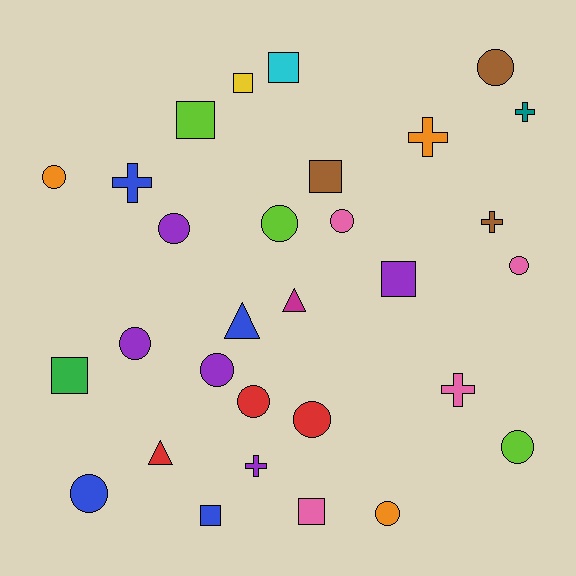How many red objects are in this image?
There are 3 red objects.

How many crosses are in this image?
There are 6 crosses.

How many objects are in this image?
There are 30 objects.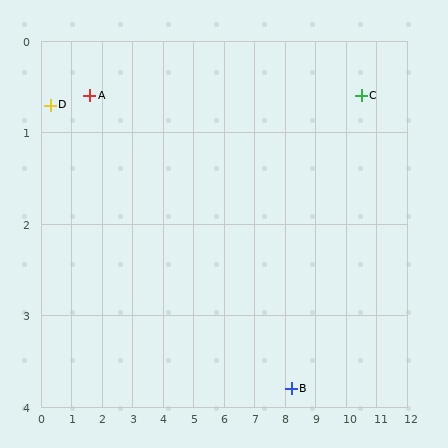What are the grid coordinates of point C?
Point C is at approximately (10.5, 0.6).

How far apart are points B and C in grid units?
Points B and C are about 3.9 grid units apart.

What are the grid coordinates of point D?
Point D is at approximately (0.3, 0.7).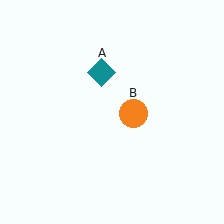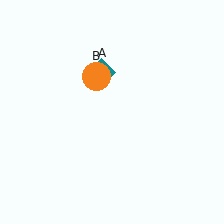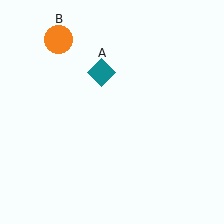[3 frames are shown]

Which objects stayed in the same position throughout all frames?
Teal diamond (object A) remained stationary.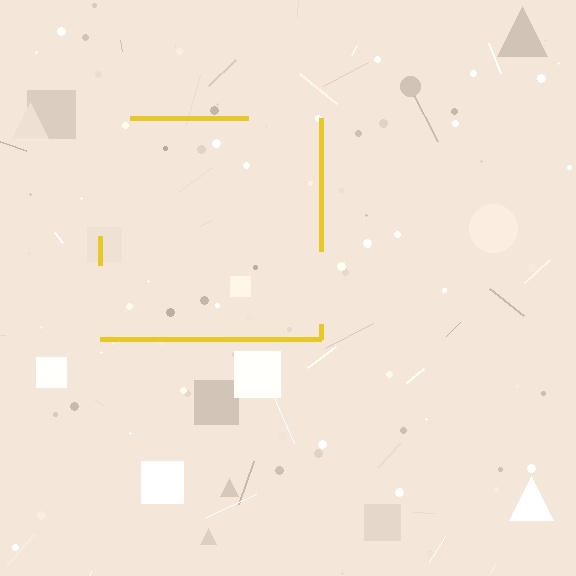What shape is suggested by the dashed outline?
The dashed outline suggests a square.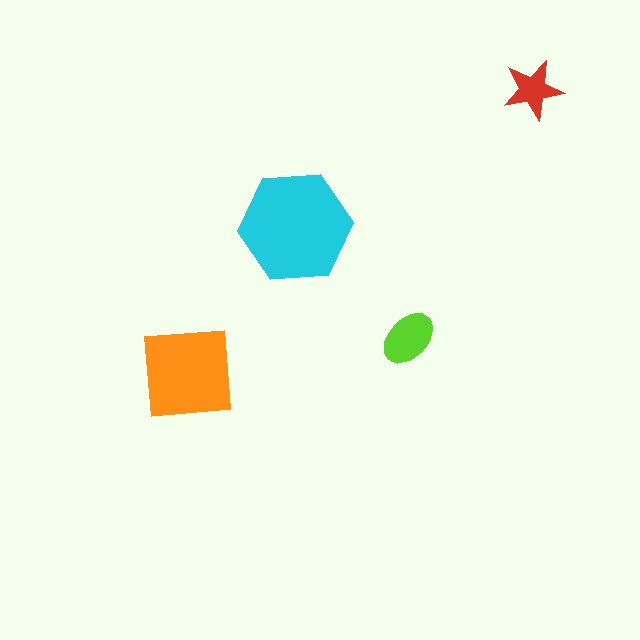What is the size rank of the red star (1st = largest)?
4th.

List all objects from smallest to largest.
The red star, the lime ellipse, the orange square, the cyan hexagon.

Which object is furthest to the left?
The orange square is leftmost.